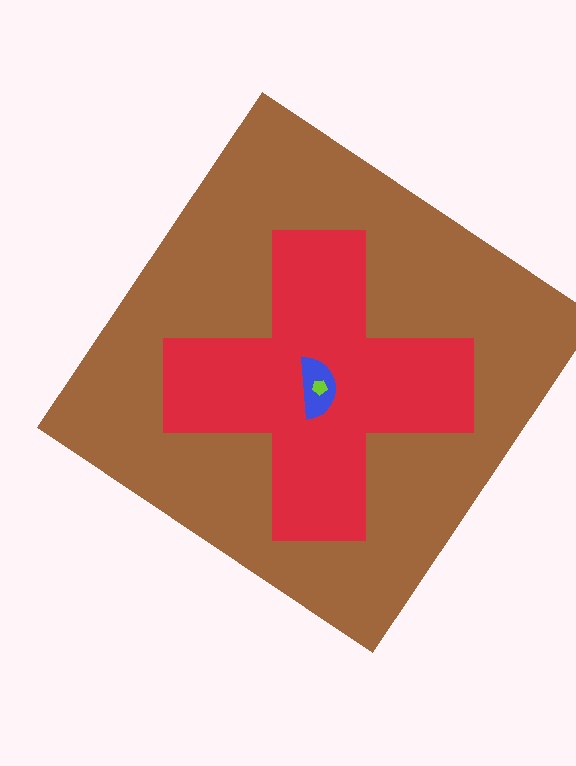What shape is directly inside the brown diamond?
The red cross.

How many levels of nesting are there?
4.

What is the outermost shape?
The brown diamond.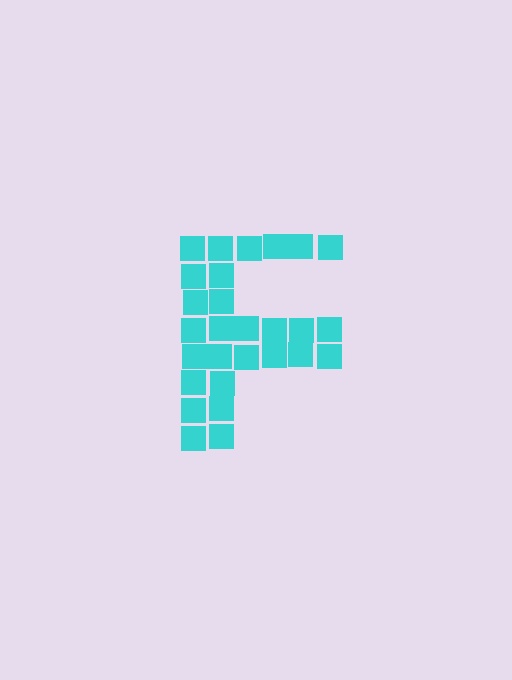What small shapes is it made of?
It is made of small squares.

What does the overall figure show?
The overall figure shows the letter F.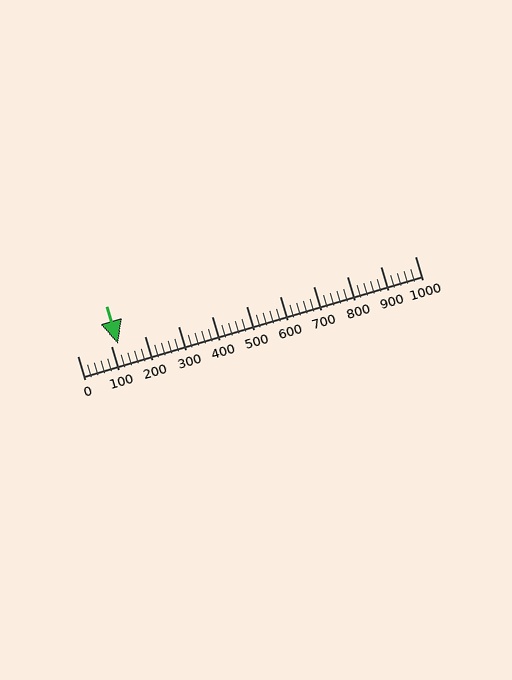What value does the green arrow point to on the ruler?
The green arrow points to approximately 120.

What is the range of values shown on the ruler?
The ruler shows values from 0 to 1000.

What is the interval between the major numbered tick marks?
The major tick marks are spaced 100 units apart.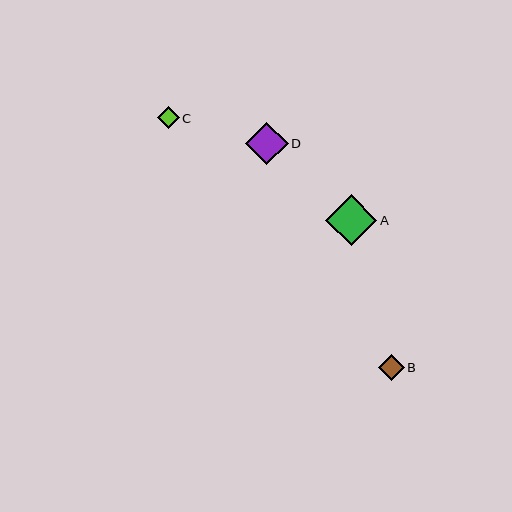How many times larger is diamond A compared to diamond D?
Diamond A is approximately 1.2 times the size of diamond D.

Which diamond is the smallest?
Diamond C is the smallest with a size of approximately 21 pixels.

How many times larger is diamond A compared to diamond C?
Diamond A is approximately 2.4 times the size of diamond C.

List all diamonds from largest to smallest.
From largest to smallest: A, D, B, C.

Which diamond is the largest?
Diamond A is the largest with a size of approximately 51 pixels.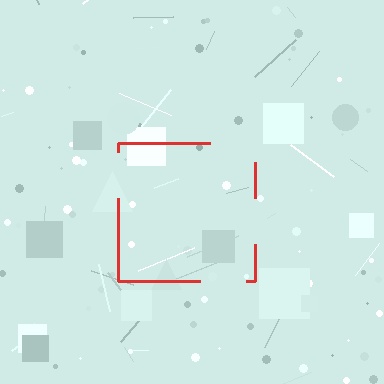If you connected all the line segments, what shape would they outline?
They would outline a square.